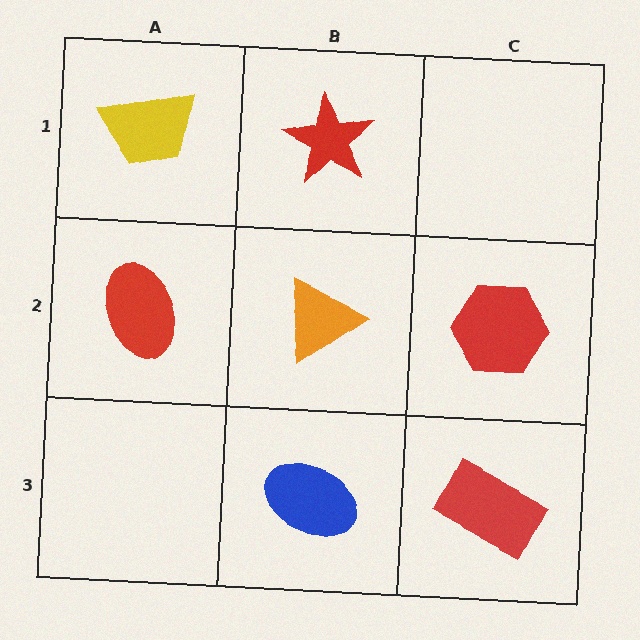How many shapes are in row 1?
2 shapes.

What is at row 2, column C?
A red hexagon.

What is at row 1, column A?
A yellow trapezoid.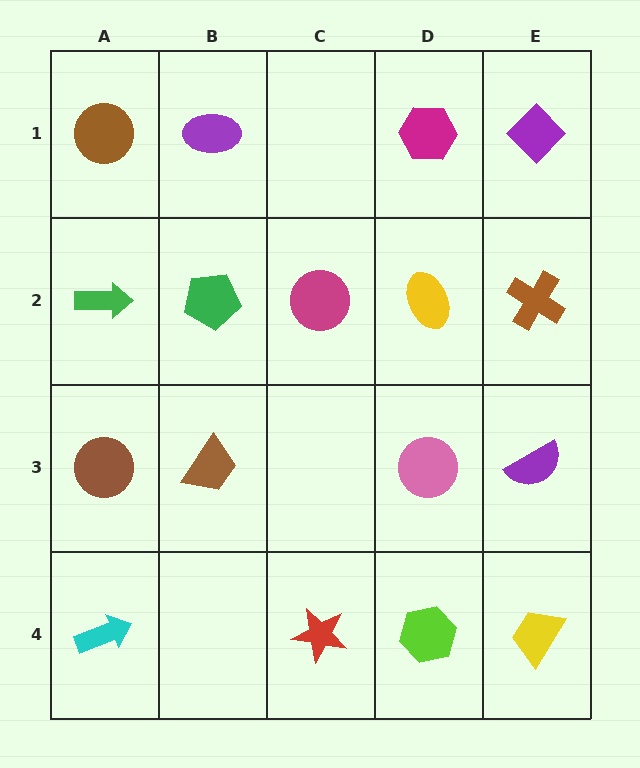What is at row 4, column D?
A lime hexagon.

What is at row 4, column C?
A red star.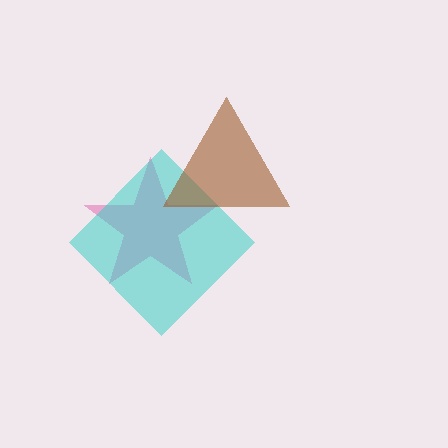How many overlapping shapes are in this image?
There are 3 overlapping shapes in the image.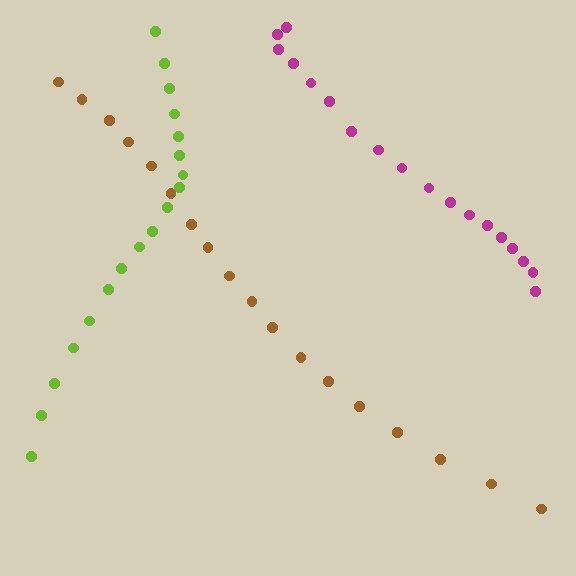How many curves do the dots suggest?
There are 3 distinct paths.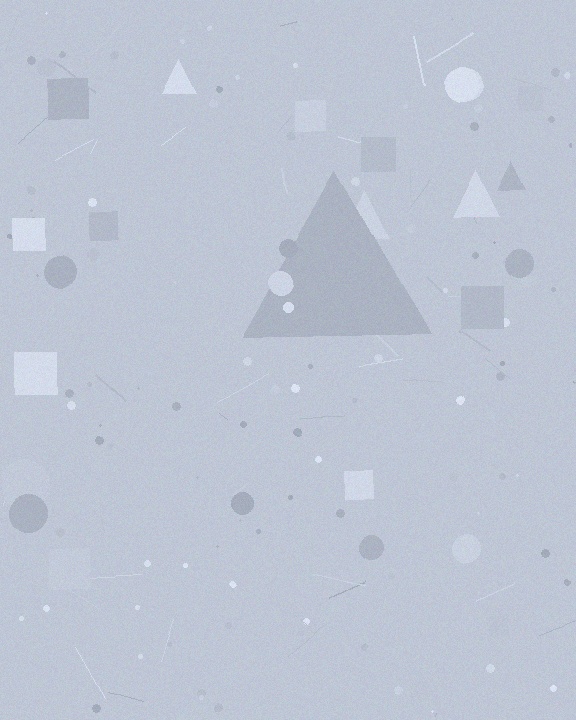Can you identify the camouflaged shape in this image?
The camouflaged shape is a triangle.